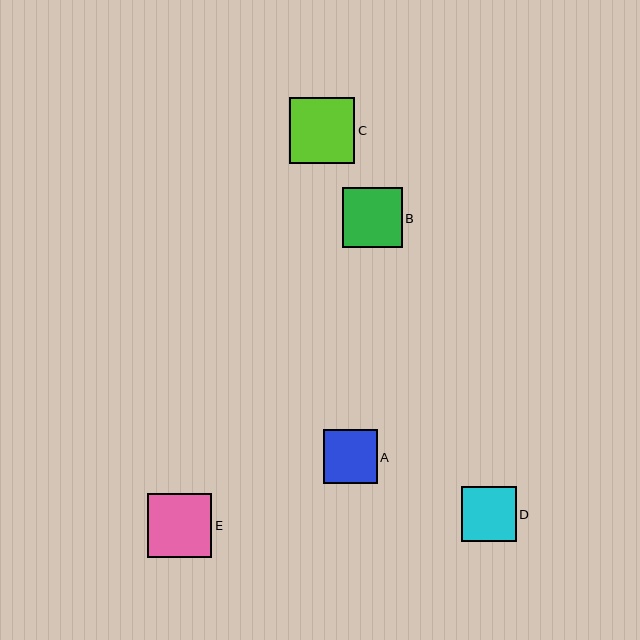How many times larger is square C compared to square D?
Square C is approximately 1.2 times the size of square D.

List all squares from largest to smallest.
From largest to smallest: C, E, B, D, A.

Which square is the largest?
Square C is the largest with a size of approximately 66 pixels.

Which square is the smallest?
Square A is the smallest with a size of approximately 54 pixels.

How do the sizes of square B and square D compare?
Square B and square D are approximately the same size.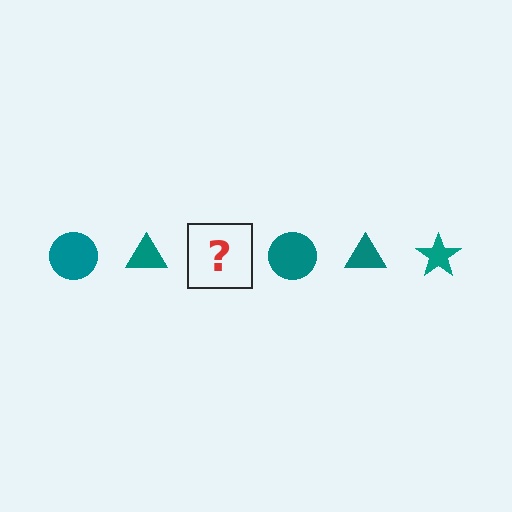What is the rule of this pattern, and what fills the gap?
The rule is that the pattern cycles through circle, triangle, star shapes in teal. The gap should be filled with a teal star.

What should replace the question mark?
The question mark should be replaced with a teal star.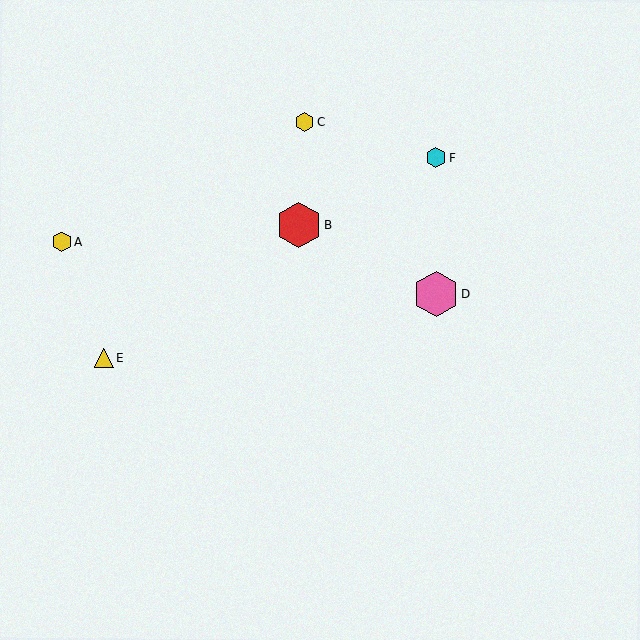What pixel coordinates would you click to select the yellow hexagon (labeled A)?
Click at (61, 242) to select the yellow hexagon A.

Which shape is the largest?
The red hexagon (labeled B) is the largest.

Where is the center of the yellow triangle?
The center of the yellow triangle is at (103, 358).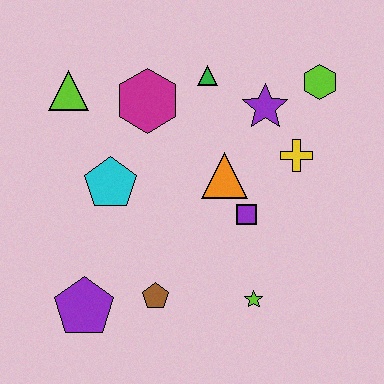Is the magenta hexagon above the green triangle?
No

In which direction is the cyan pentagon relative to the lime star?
The cyan pentagon is to the left of the lime star.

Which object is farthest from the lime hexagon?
The purple pentagon is farthest from the lime hexagon.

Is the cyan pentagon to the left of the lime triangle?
No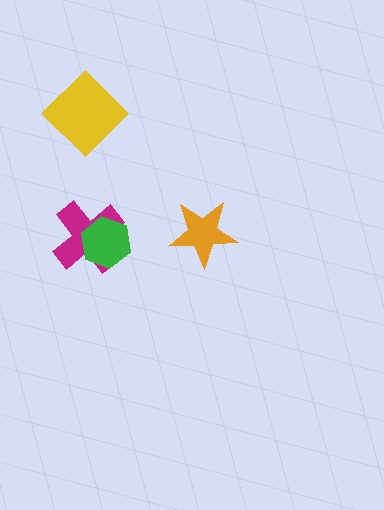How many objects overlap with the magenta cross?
1 object overlaps with the magenta cross.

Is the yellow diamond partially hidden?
No, no other shape covers it.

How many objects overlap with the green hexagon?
1 object overlaps with the green hexagon.